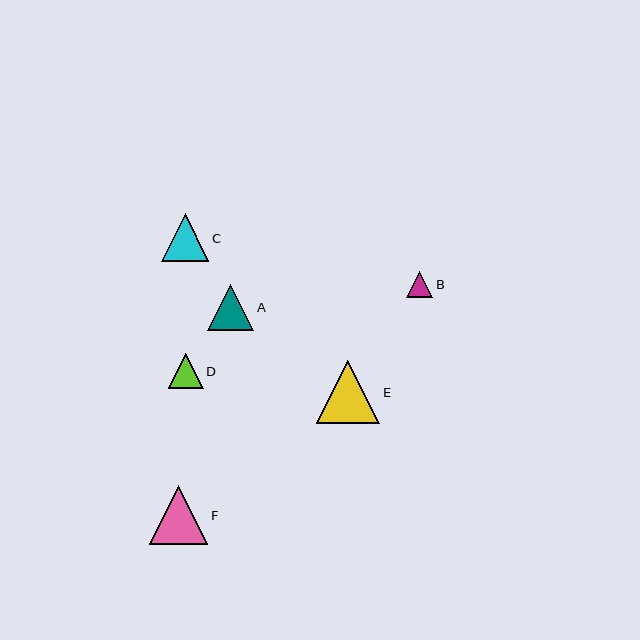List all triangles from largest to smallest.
From largest to smallest: E, F, C, A, D, B.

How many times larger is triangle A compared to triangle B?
Triangle A is approximately 1.8 times the size of triangle B.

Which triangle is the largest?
Triangle E is the largest with a size of approximately 63 pixels.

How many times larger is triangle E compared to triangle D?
Triangle E is approximately 1.8 times the size of triangle D.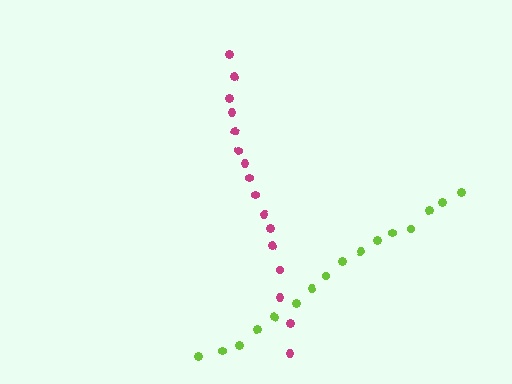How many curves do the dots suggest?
There are 2 distinct paths.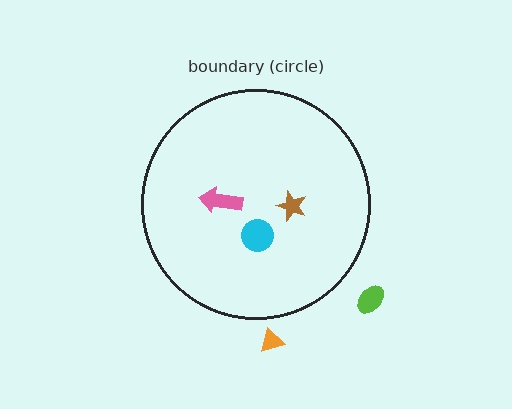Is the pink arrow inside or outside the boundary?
Inside.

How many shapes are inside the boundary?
3 inside, 2 outside.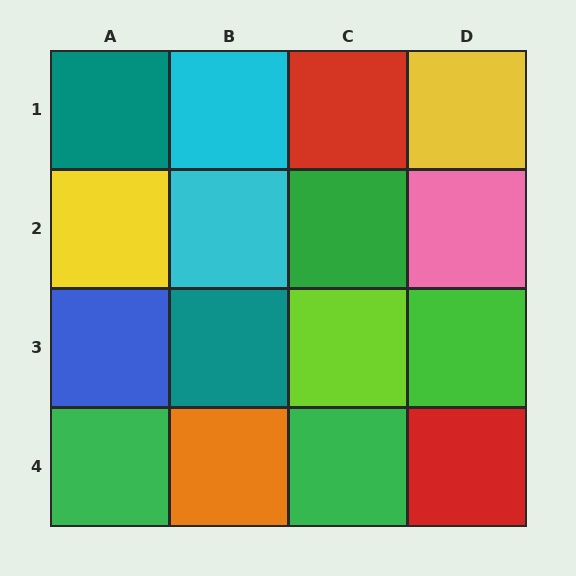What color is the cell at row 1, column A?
Teal.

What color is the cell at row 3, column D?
Green.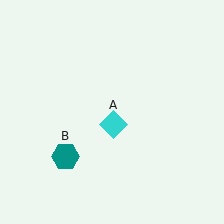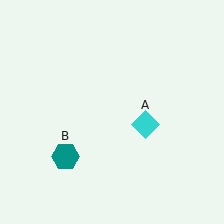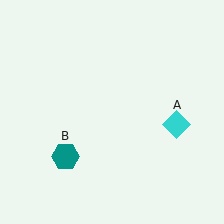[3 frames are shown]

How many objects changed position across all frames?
1 object changed position: cyan diamond (object A).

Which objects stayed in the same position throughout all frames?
Teal hexagon (object B) remained stationary.